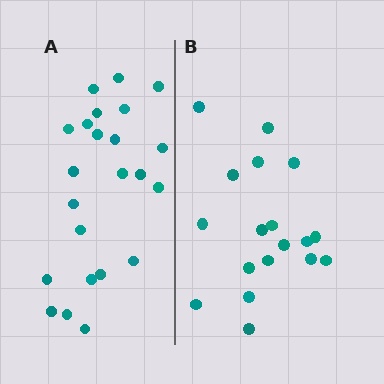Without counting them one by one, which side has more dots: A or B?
Region A (the left region) has more dots.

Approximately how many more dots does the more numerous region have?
Region A has about 5 more dots than region B.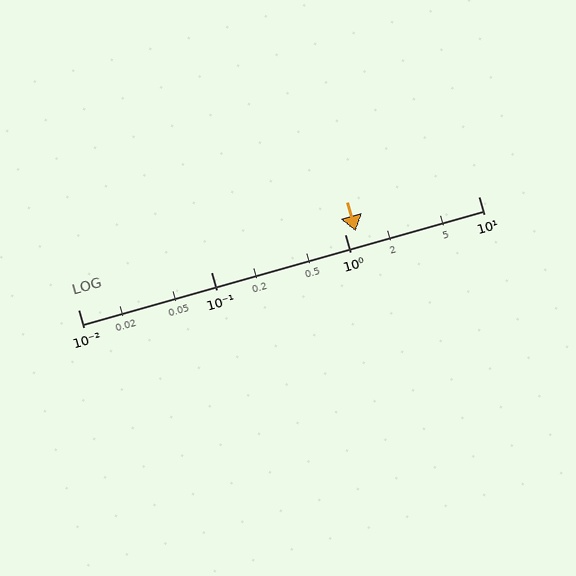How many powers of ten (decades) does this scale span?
The scale spans 3 decades, from 0.01 to 10.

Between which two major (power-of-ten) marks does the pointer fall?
The pointer is between 1 and 10.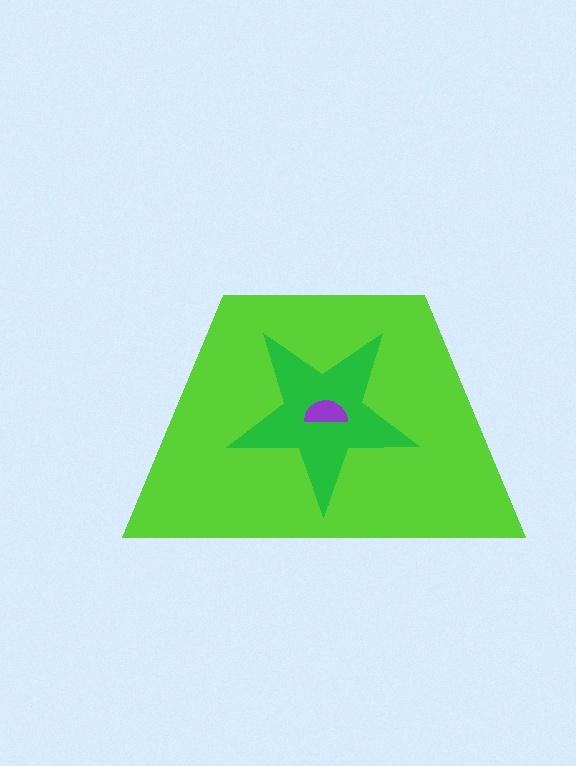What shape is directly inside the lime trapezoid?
The green star.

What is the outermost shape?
The lime trapezoid.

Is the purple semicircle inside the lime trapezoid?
Yes.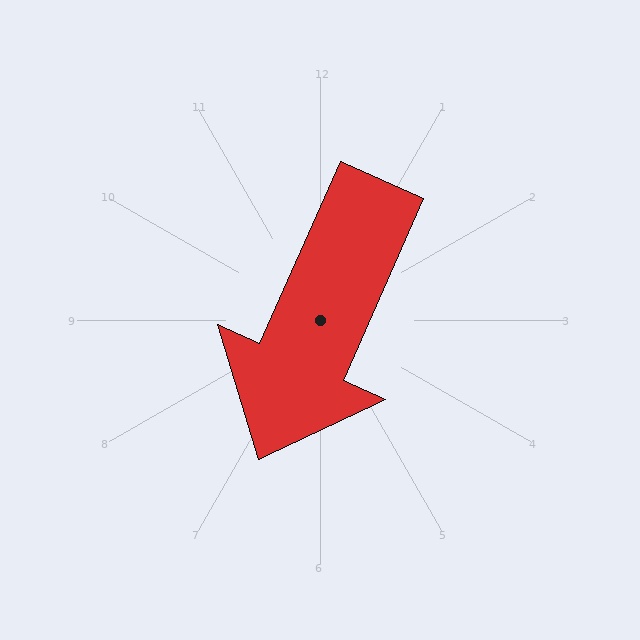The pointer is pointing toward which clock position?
Roughly 7 o'clock.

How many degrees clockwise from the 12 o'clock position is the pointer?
Approximately 204 degrees.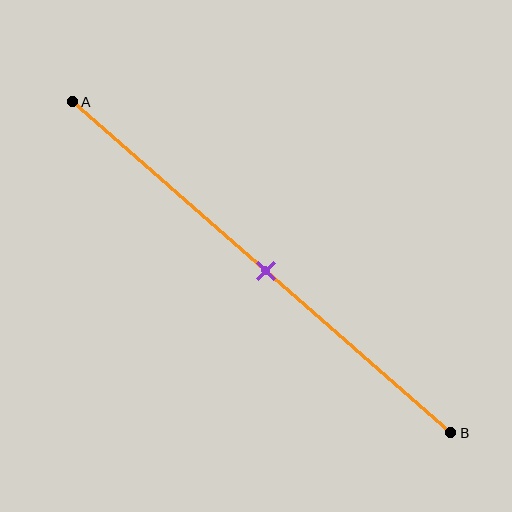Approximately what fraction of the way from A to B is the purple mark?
The purple mark is approximately 50% of the way from A to B.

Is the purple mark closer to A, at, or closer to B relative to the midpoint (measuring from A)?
The purple mark is approximately at the midpoint of segment AB.